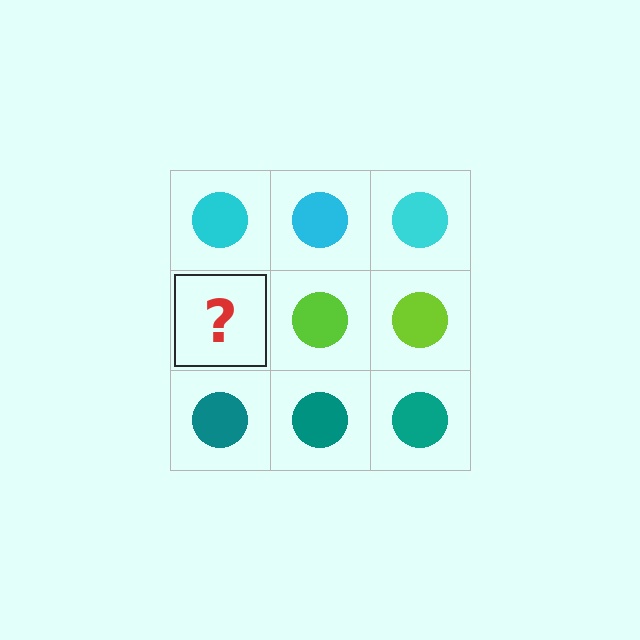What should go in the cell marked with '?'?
The missing cell should contain a lime circle.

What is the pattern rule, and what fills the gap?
The rule is that each row has a consistent color. The gap should be filled with a lime circle.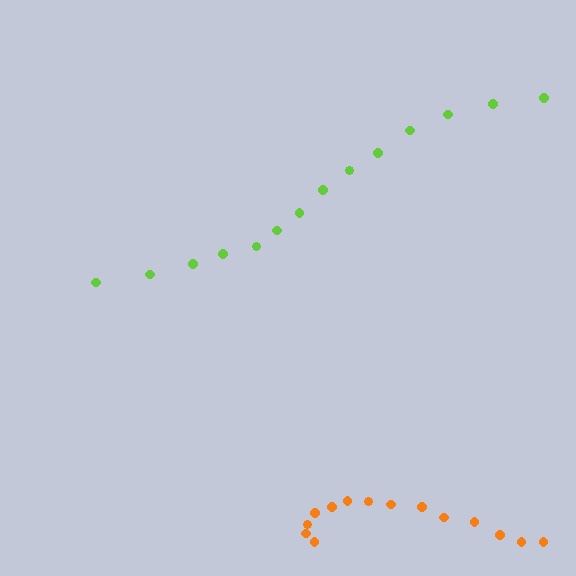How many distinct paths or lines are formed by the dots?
There are 2 distinct paths.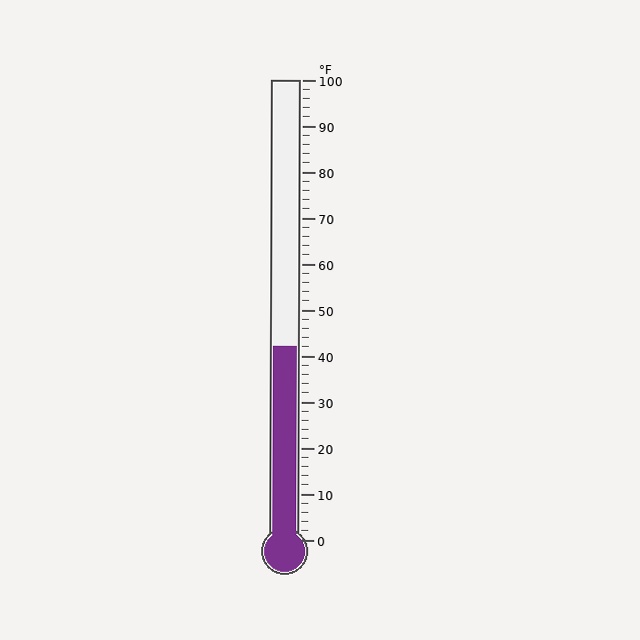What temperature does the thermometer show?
The thermometer shows approximately 42°F.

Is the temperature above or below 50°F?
The temperature is below 50°F.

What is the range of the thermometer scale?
The thermometer scale ranges from 0°F to 100°F.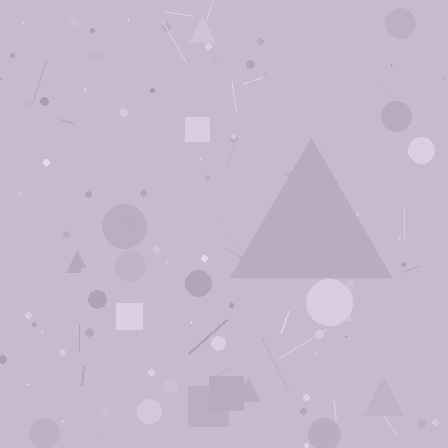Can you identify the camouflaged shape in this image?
The camouflaged shape is a triangle.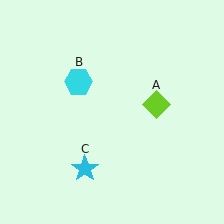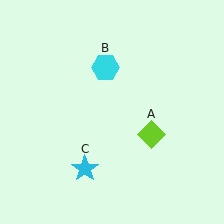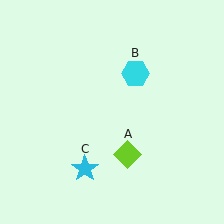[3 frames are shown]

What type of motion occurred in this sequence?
The lime diamond (object A), cyan hexagon (object B) rotated clockwise around the center of the scene.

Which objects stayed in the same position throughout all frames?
Cyan star (object C) remained stationary.